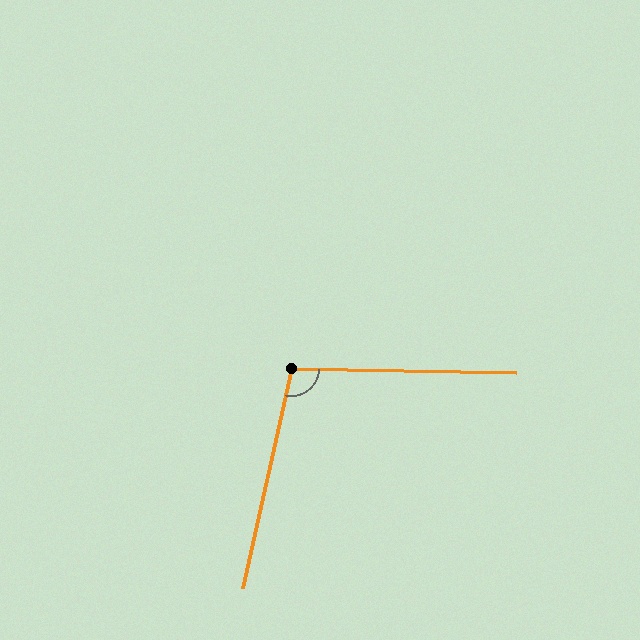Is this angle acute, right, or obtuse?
It is obtuse.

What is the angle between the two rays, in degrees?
Approximately 102 degrees.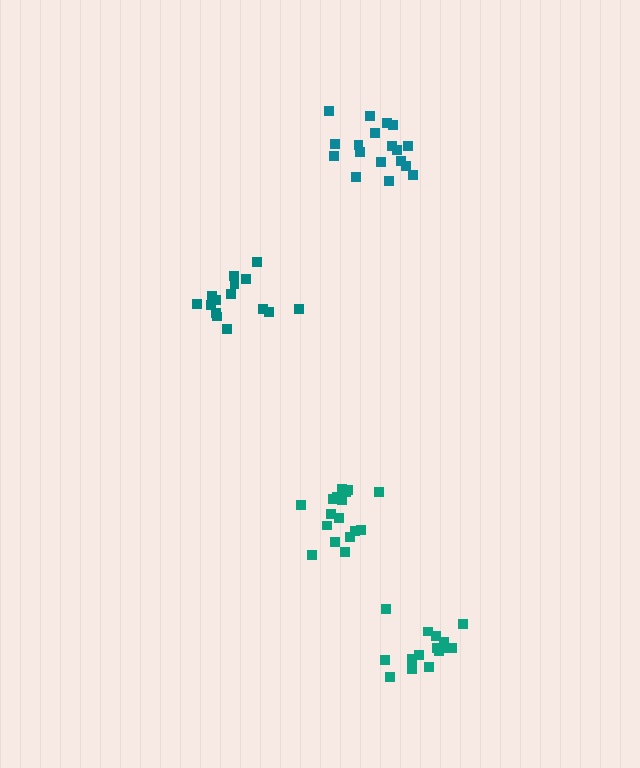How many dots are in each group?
Group 1: 18 dots, Group 2: 15 dots, Group 3: 17 dots, Group 4: 15 dots (65 total).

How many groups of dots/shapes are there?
There are 4 groups.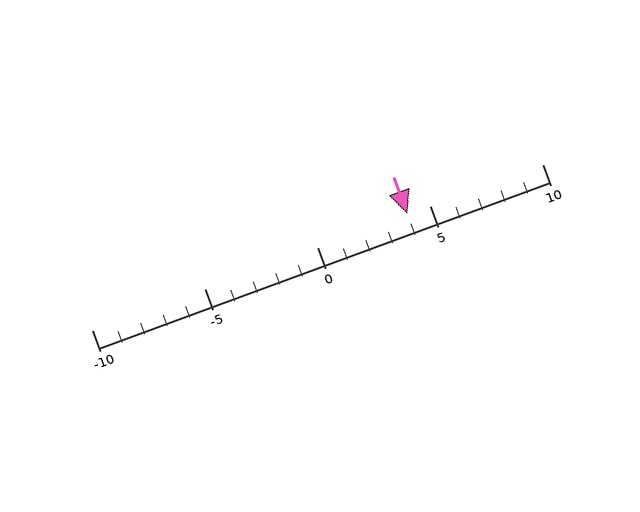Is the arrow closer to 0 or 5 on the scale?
The arrow is closer to 5.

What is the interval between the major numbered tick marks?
The major tick marks are spaced 5 units apart.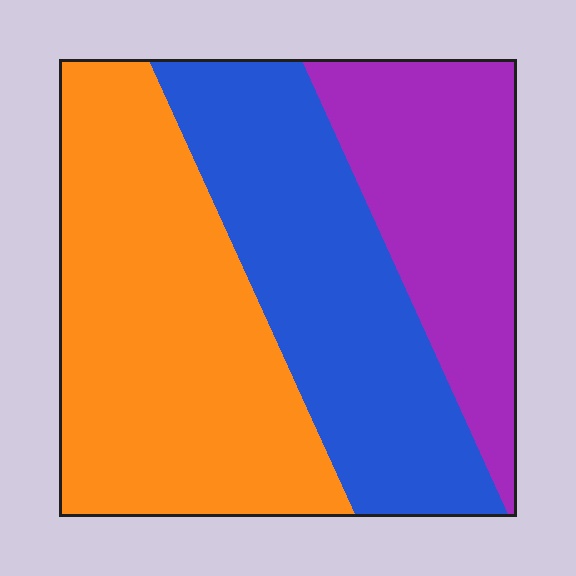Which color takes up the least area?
Purple, at roughly 25%.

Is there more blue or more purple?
Blue.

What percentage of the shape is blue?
Blue covers roughly 35% of the shape.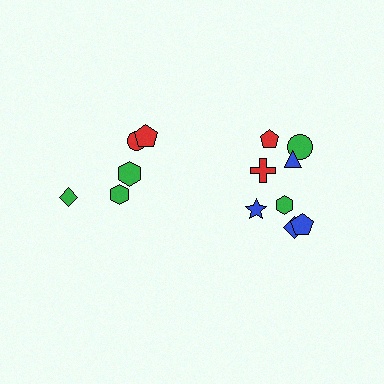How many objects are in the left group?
There are 5 objects.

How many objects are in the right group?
There are 8 objects.